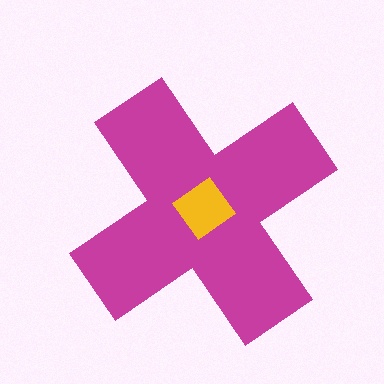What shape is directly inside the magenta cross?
The yellow diamond.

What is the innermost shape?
The yellow diamond.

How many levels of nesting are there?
2.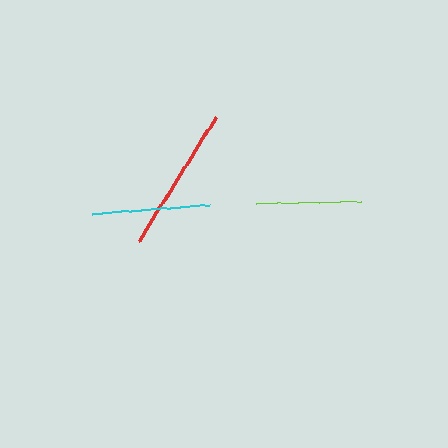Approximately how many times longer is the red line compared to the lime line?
The red line is approximately 1.4 times the length of the lime line.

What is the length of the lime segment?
The lime segment is approximately 105 pixels long.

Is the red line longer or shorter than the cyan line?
The red line is longer than the cyan line.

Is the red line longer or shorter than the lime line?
The red line is longer than the lime line.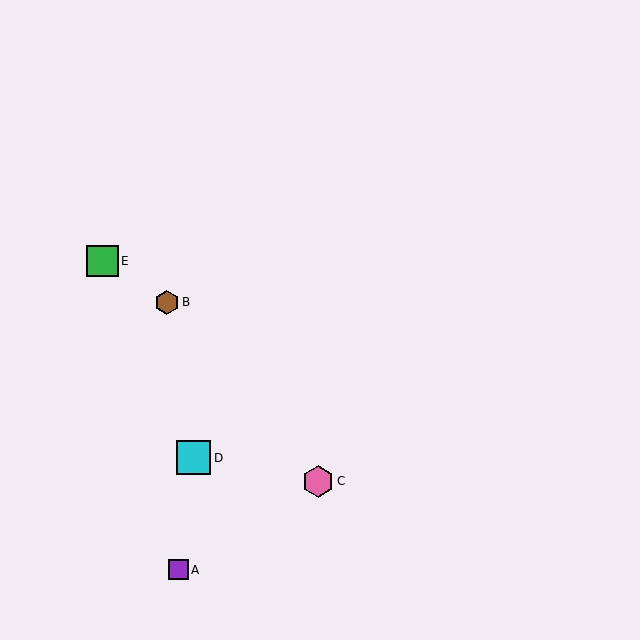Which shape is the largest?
The cyan square (labeled D) is the largest.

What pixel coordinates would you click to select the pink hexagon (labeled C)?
Click at (318, 481) to select the pink hexagon C.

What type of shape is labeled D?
Shape D is a cyan square.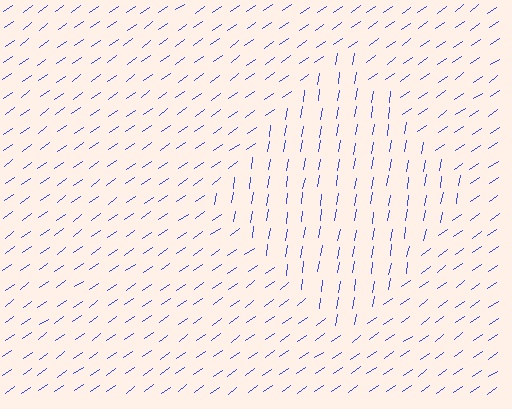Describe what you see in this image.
The image is filled with small blue line segments. A diamond region in the image has lines oriented differently from the surrounding lines, creating a visible texture boundary.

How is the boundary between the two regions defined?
The boundary is defined purely by a change in line orientation (approximately 45 degrees difference). All lines are the same color and thickness.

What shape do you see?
I see a diamond.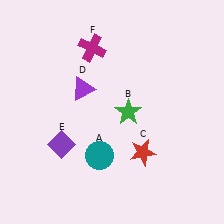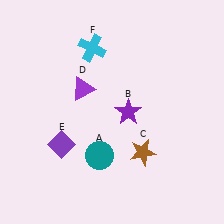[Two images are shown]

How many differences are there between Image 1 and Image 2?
There are 3 differences between the two images.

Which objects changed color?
B changed from green to purple. C changed from red to brown. F changed from magenta to cyan.